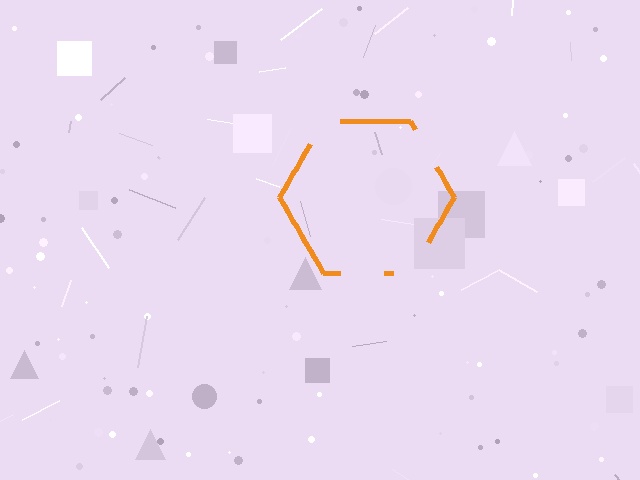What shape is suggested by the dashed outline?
The dashed outline suggests a hexagon.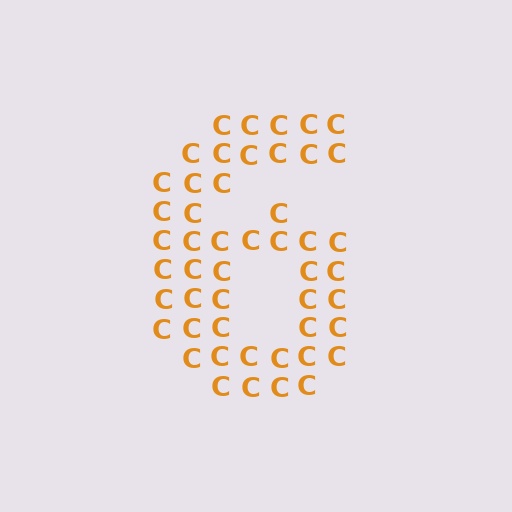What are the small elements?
The small elements are letter C's.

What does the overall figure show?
The overall figure shows the digit 6.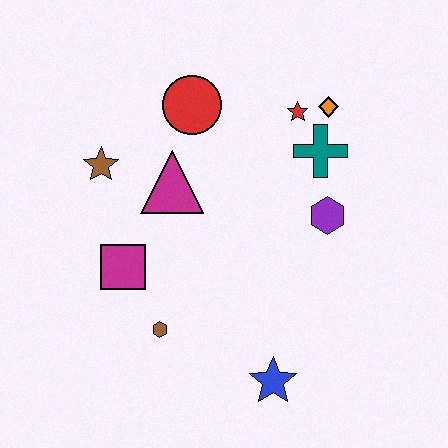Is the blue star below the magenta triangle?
Yes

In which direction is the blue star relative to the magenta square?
The blue star is to the right of the magenta square.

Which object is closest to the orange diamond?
The red star is closest to the orange diamond.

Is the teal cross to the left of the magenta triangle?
No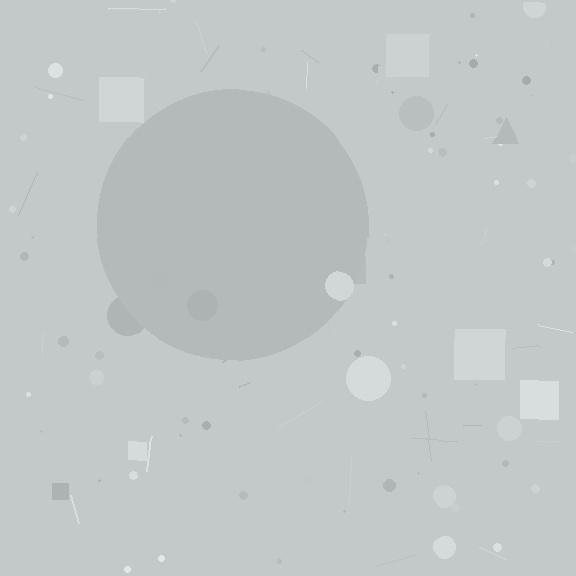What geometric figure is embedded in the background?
A circle is embedded in the background.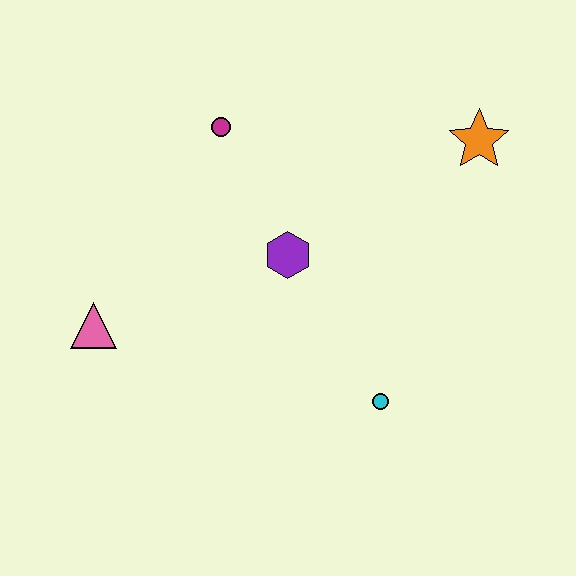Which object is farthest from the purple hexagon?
The orange star is farthest from the purple hexagon.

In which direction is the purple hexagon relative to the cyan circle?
The purple hexagon is above the cyan circle.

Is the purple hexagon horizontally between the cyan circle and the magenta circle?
Yes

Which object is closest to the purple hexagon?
The magenta circle is closest to the purple hexagon.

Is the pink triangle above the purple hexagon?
No